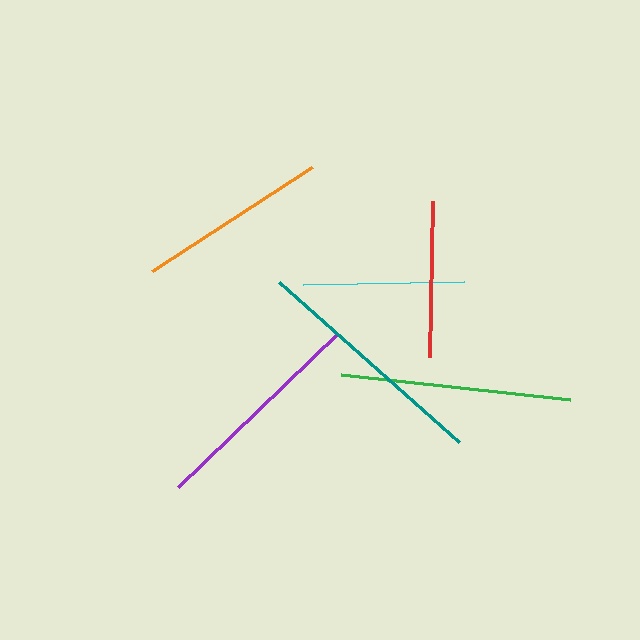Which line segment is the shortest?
The red line is the shortest at approximately 156 pixels.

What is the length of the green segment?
The green segment is approximately 231 pixels long.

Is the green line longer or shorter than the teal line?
The teal line is longer than the green line.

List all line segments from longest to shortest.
From longest to shortest: teal, green, purple, orange, cyan, red.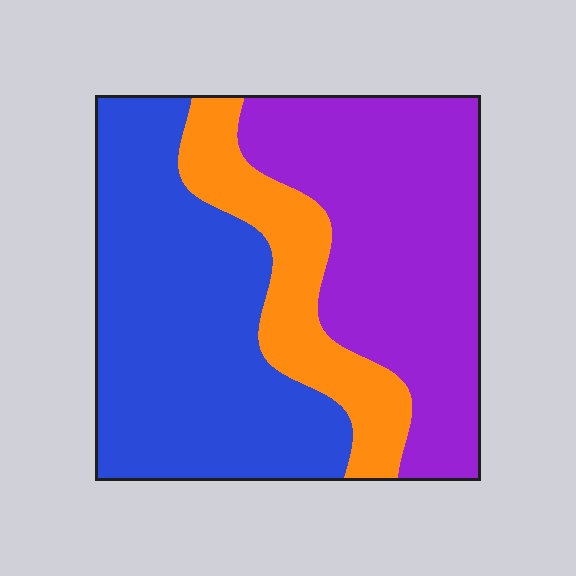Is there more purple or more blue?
Blue.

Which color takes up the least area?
Orange, at roughly 20%.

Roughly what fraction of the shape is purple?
Purple takes up about three eighths (3/8) of the shape.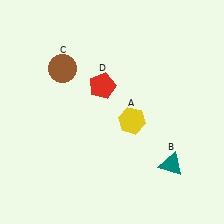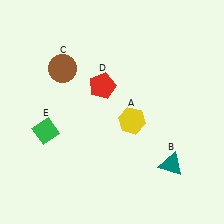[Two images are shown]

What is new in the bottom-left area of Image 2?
A green diamond (E) was added in the bottom-left area of Image 2.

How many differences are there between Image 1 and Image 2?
There is 1 difference between the two images.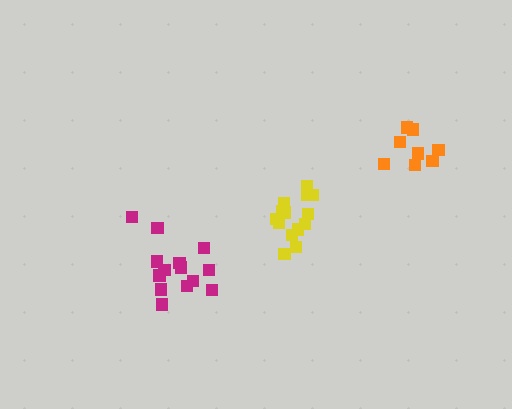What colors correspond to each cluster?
The clusters are colored: magenta, yellow, orange.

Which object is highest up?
The orange cluster is topmost.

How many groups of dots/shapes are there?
There are 3 groups.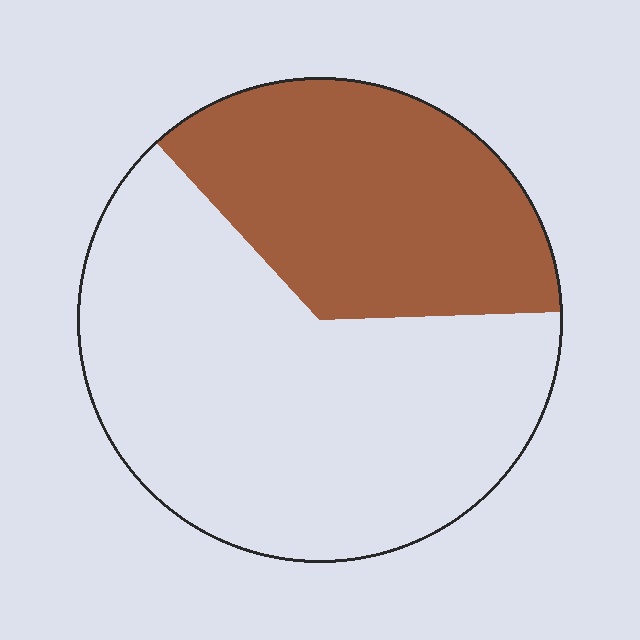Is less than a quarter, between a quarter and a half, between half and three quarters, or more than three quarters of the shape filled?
Between a quarter and a half.